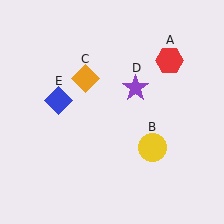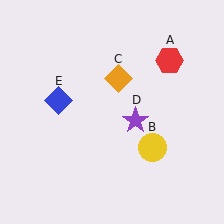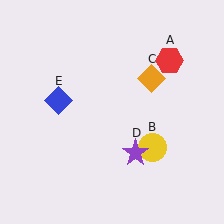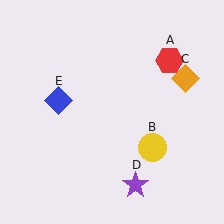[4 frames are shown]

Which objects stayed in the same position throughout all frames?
Red hexagon (object A) and yellow circle (object B) and blue diamond (object E) remained stationary.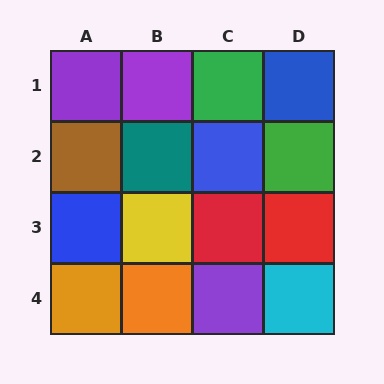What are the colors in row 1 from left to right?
Purple, purple, green, blue.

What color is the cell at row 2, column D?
Green.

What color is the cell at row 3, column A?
Blue.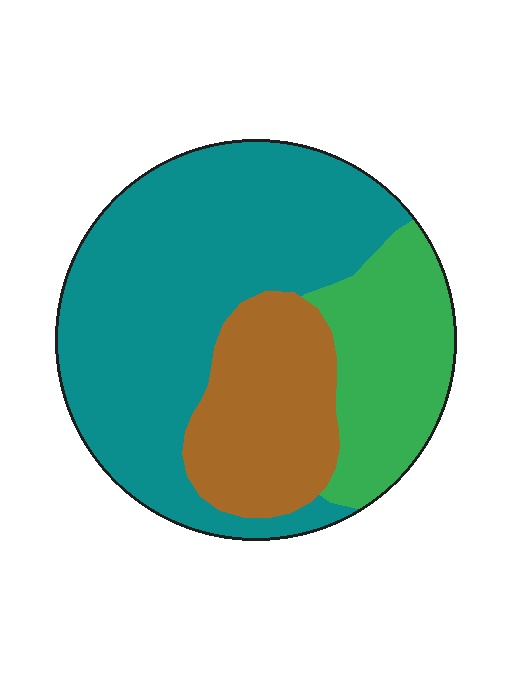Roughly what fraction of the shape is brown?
Brown covers 22% of the shape.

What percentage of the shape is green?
Green takes up between a sixth and a third of the shape.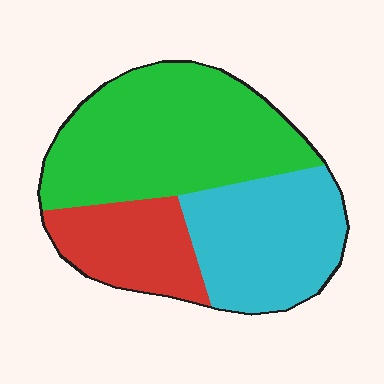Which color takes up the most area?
Green, at roughly 50%.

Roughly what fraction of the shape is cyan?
Cyan covers roughly 30% of the shape.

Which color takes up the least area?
Red, at roughly 20%.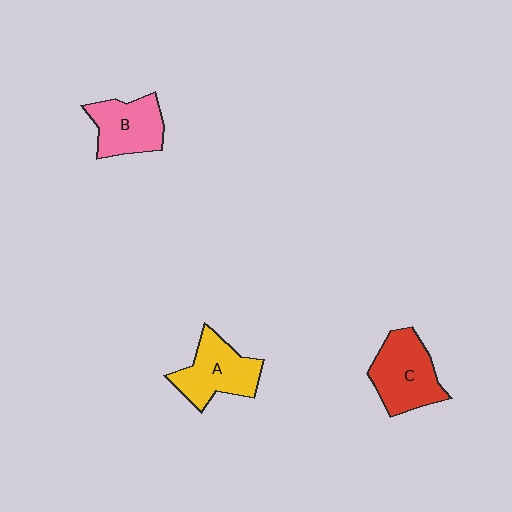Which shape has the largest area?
Shape C (red).